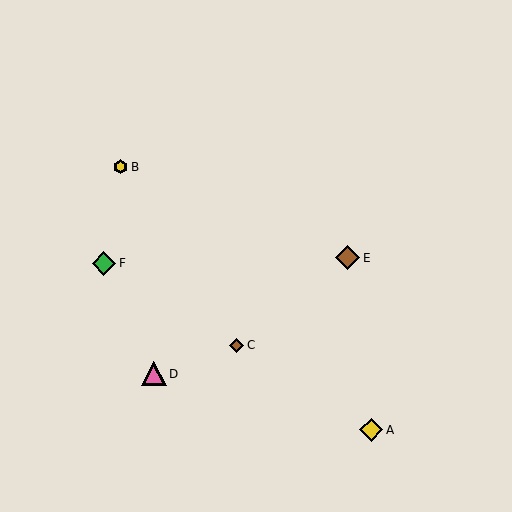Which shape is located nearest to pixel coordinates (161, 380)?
The pink triangle (labeled D) at (154, 374) is nearest to that location.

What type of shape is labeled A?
Shape A is a yellow diamond.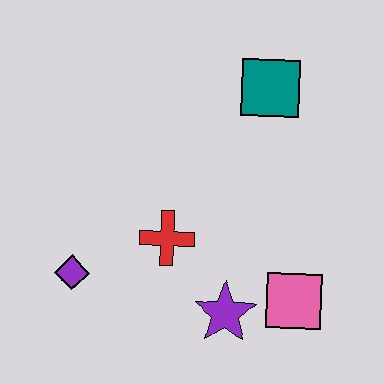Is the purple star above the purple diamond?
No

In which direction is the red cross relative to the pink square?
The red cross is to the left of the pink square.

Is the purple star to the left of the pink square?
Yes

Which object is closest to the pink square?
The purple star is closest to the pink square.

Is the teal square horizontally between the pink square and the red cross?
Yes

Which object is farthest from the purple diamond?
The teal square is farthest from the purple diamond.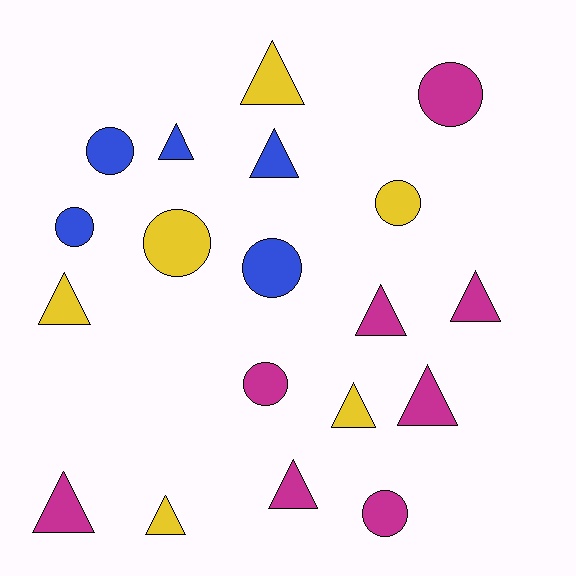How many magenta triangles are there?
There are 5 magenta triangles.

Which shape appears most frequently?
Triangle, with 11 objects.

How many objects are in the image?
There are 19 objects.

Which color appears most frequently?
Magenta, with 8 objects.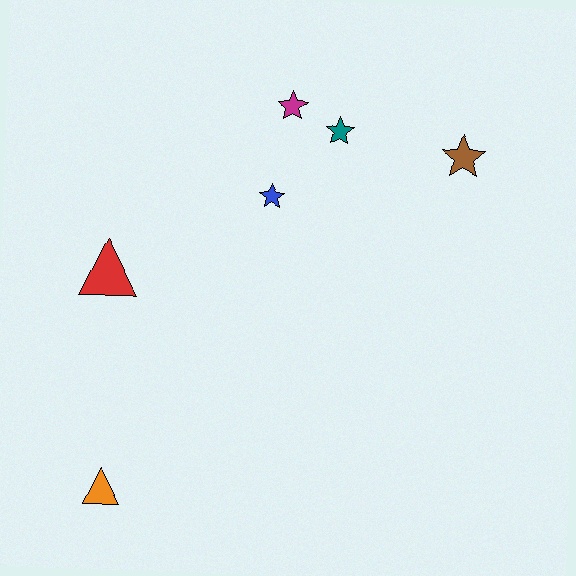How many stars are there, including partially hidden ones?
There are 4 stars.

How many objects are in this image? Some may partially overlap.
There are 6 objects.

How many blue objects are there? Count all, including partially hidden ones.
There is 1 blue object.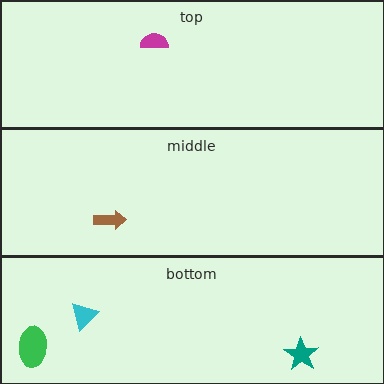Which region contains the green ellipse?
The bottom region.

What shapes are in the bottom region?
The cyan triangle, the green ellipse, the teal star.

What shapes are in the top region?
The magenta semicircle.